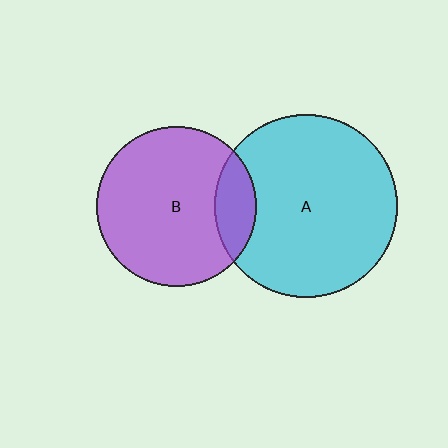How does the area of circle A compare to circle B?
Approximately 1.3 times.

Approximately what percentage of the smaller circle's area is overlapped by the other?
Approximately 15%.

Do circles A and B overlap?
Yes.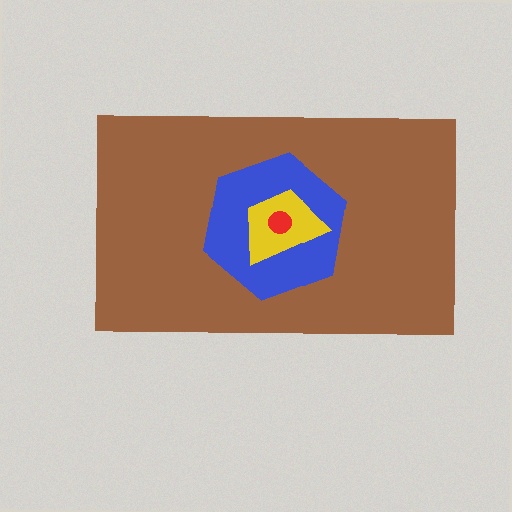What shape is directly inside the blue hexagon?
The yellow trapezoid.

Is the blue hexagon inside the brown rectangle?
Yes.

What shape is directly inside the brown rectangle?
The blue hexagon.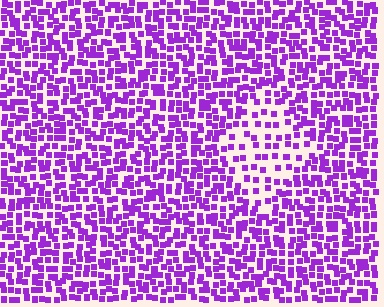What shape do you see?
I see a diamond.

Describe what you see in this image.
The image contains small purple elements arranged at two different densities. A diamond-shaped region is visible where the elements are less densely packed than the surrounding area.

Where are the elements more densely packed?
The elements are more densely packed outside the diamond boundary.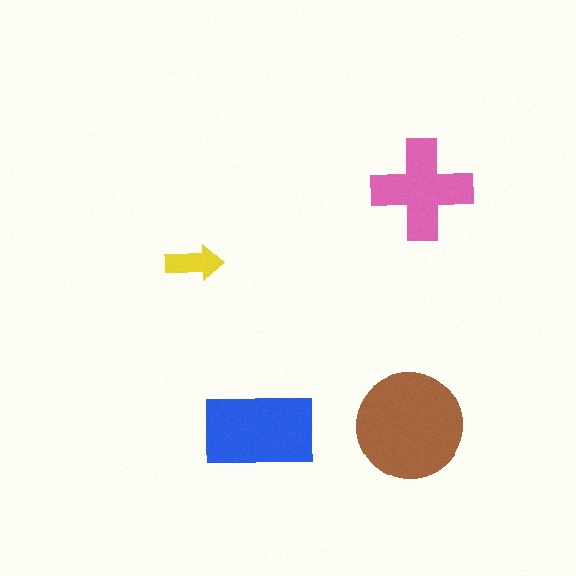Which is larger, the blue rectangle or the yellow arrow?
The blue rectangle.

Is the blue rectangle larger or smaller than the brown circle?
Smaller.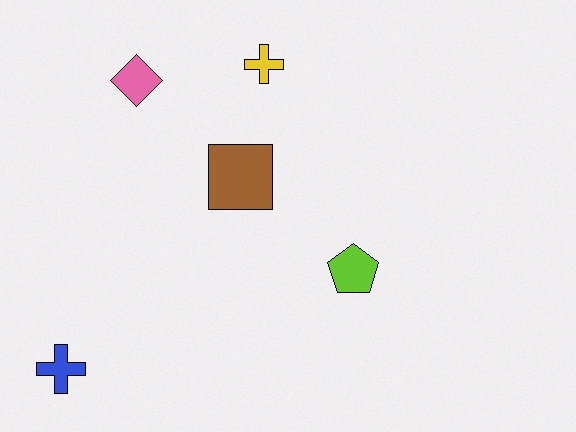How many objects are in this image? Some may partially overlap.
There are 5 objects.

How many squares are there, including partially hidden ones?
There is 1 square.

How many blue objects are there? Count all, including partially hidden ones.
There is 1 blue object.